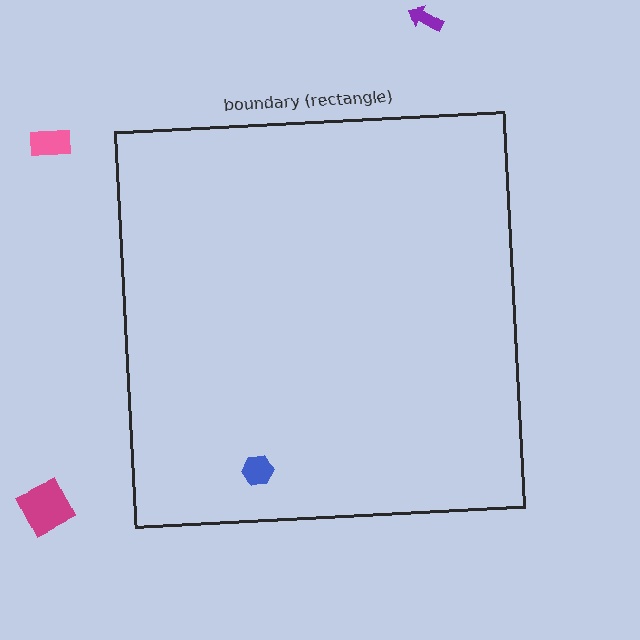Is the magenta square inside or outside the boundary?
Outside.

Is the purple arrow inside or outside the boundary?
Outside.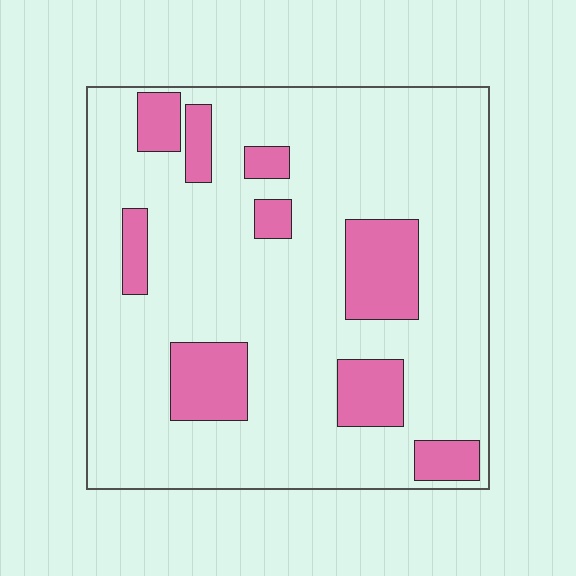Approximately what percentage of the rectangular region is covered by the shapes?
Approximately 20%.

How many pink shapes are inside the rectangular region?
9.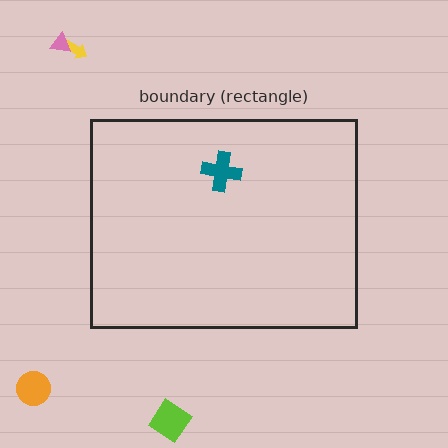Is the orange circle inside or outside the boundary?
Outside.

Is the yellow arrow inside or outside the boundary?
Outside.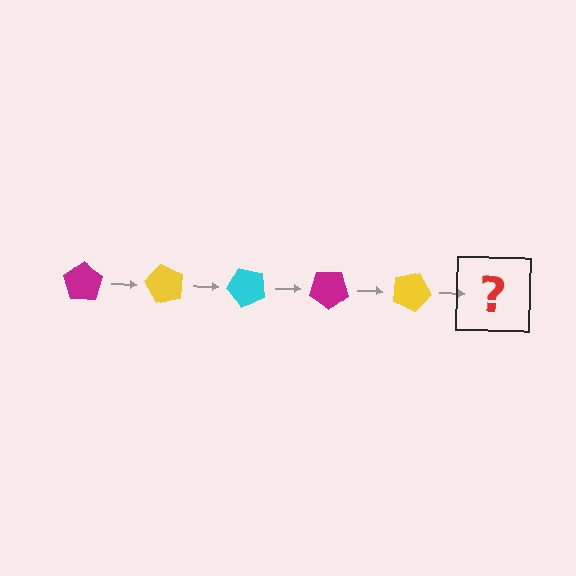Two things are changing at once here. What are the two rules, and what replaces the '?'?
The two rules are that it rotates 60 degrees each step and the color cycles through magenta, yellow, and cyan. The '?' should be a cyan pentagon, rotated 300 degrees from the start.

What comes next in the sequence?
The next element should be a cyan pentagon, rotated 300 degrees from the start.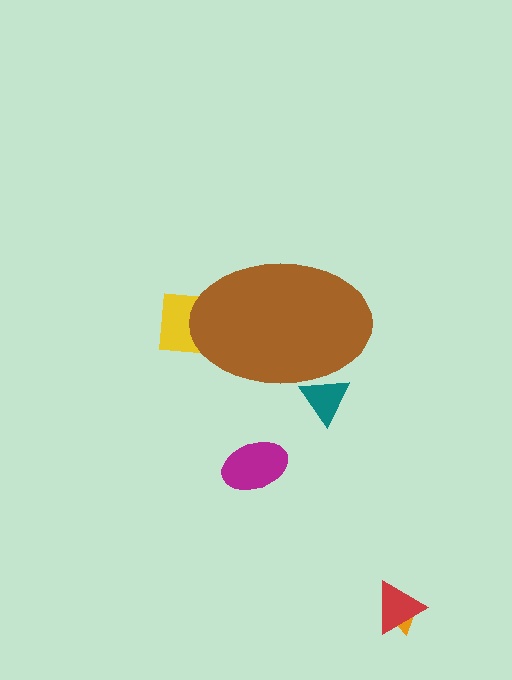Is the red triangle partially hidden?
No, the red triangle is fully visible.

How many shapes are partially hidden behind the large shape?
2 shapes are partially hidden.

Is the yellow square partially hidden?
Yes, the yellow square is partially hidden behind the brown ellipse.